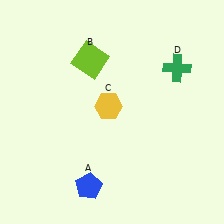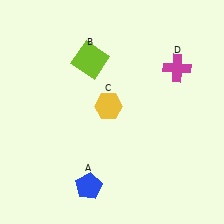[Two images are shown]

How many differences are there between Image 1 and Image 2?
There is 1 difference between the two images.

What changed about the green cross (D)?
In Image 1, D is green. In Image 2, it changed to magenta.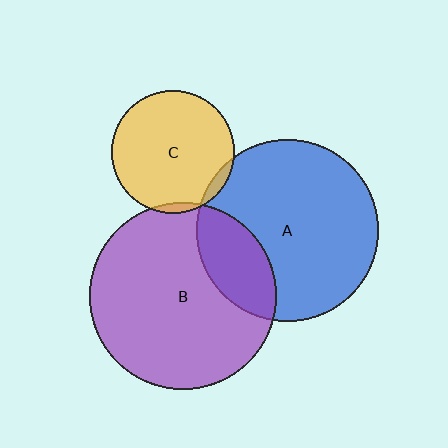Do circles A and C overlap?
Yes.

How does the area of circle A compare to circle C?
Approximately 2.2 times.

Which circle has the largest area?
Circle B (purple).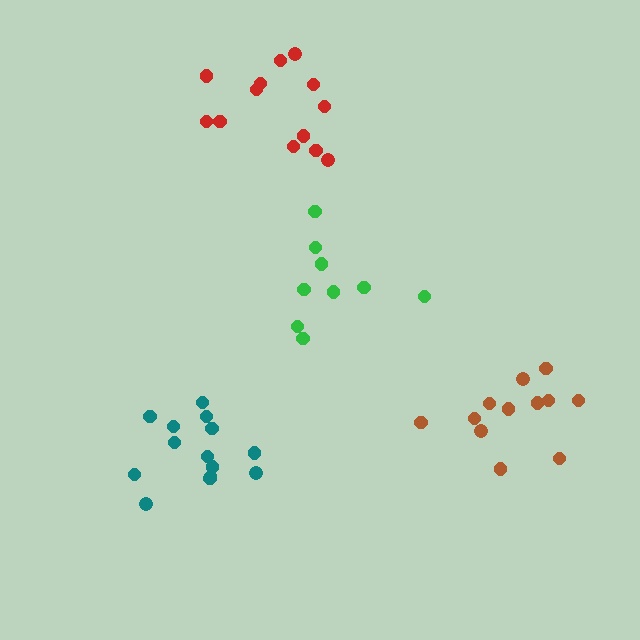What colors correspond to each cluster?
The clusters are colored: teal, green, brown, red.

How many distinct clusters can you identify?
There are 4 distinct clusters.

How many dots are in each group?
Group 1: 14 dots, Group 2: 9 dots, Group 3: 12 dots, Group 4: 13 dots (48 total).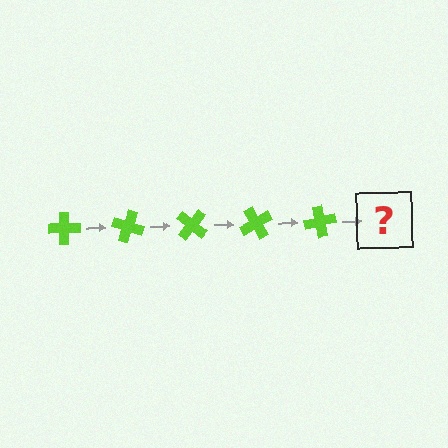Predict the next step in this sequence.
The next step is a lime cross rotated 100 degrees.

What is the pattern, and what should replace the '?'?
The pattern is that the cross rotates 20 degrees each step. The '?' should be a lime cross rotated 100 degrees.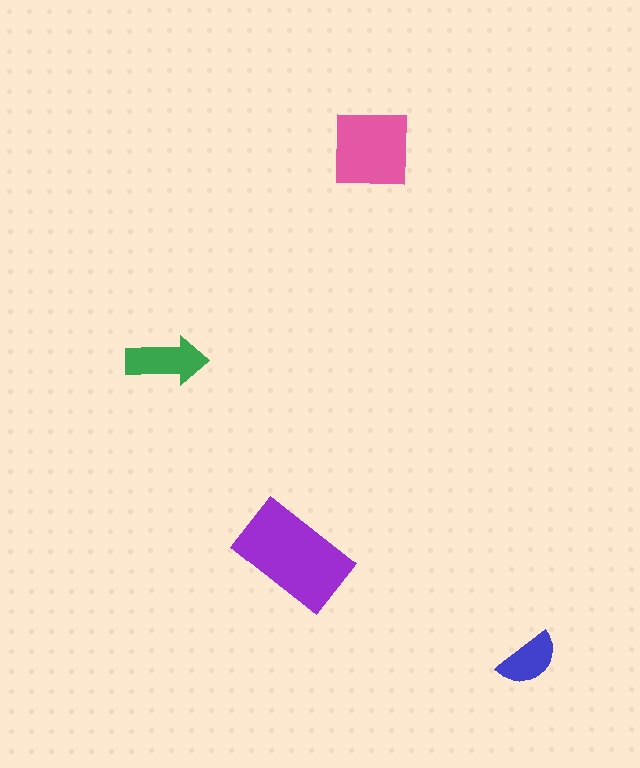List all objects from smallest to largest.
The blue semicircle, the green arrow, the pink square, the purple rectangle.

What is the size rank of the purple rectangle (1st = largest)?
1st.